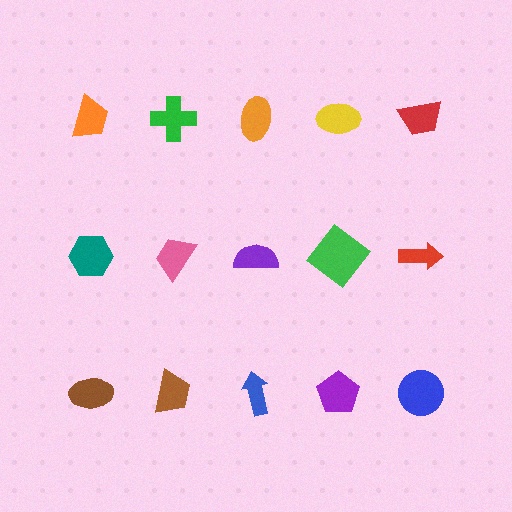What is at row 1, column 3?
An orange ellipse.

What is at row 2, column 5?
A red arrow.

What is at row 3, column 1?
A brown ellipse.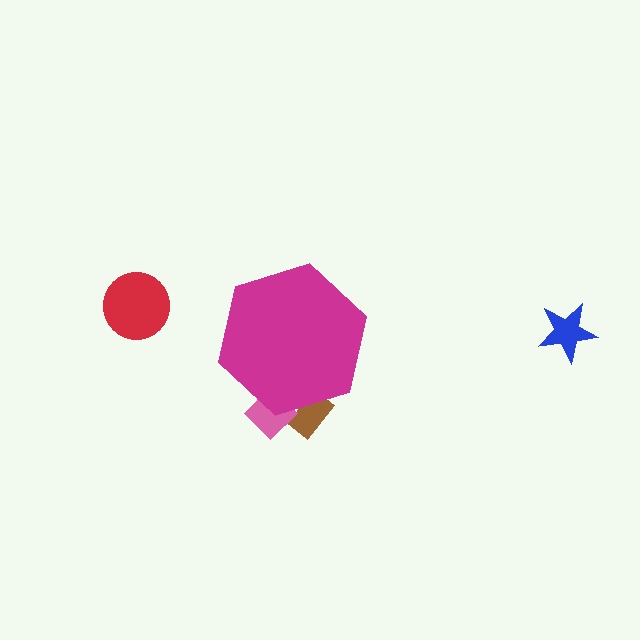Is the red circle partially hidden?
No, the red circle is fully visible.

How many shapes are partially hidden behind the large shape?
2 shapes are partially hidden.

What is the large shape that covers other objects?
A magenta hexagon.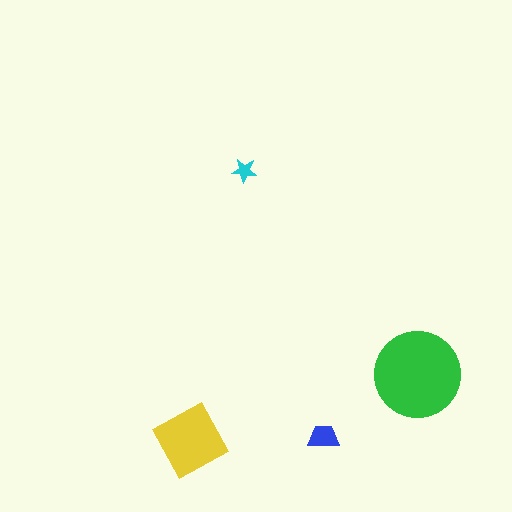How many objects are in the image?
There are 4 objects in the image.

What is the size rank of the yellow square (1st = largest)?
2nd.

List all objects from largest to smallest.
The green circle, the yellow square, the blue trapezoid, the cyan star.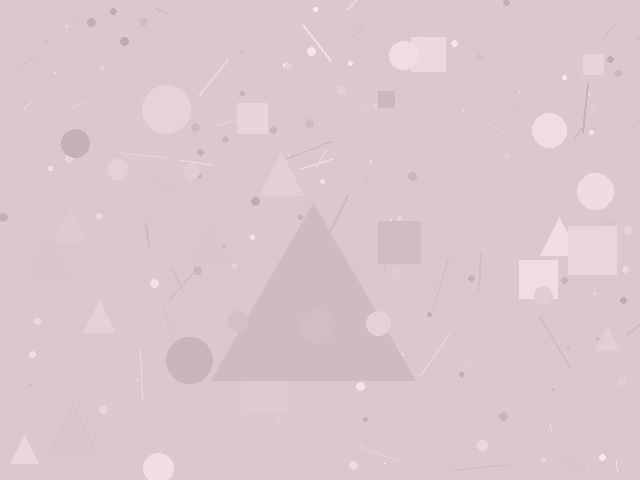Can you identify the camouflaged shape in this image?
The camouflaged shape is a triangle.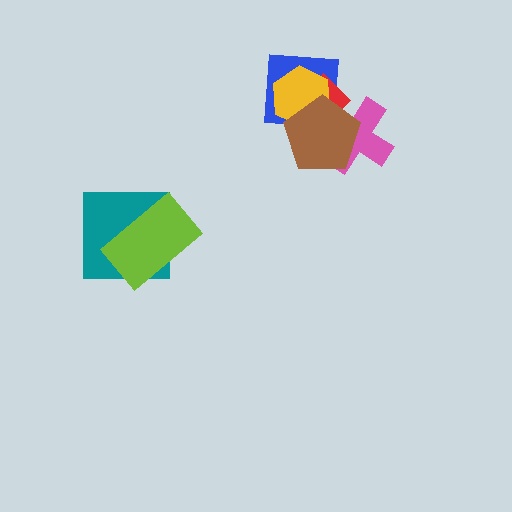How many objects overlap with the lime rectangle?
1 object overlaps with the lime rectangle.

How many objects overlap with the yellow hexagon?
3 objects overlap with the yellow hexagon.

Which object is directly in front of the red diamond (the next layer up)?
The yellow hexagon is directly in front of the red diamond.